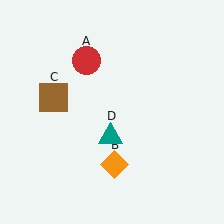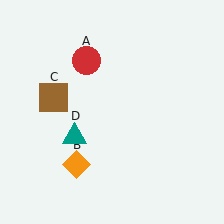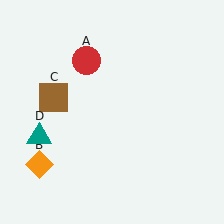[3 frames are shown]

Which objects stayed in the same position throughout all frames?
Red circle (object A) and brown square (object C) remained stationary.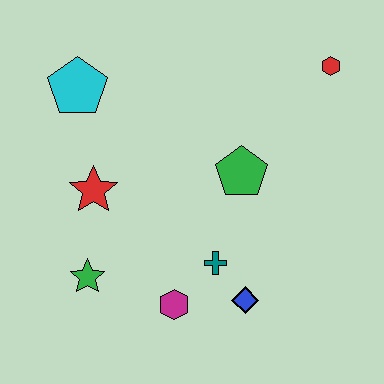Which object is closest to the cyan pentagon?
The red star is closest to the cyan pentagon.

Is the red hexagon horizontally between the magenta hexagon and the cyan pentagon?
No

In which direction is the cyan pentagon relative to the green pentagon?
The cyan pentagon is to the left of the green pentagon.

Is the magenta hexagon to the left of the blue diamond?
Yes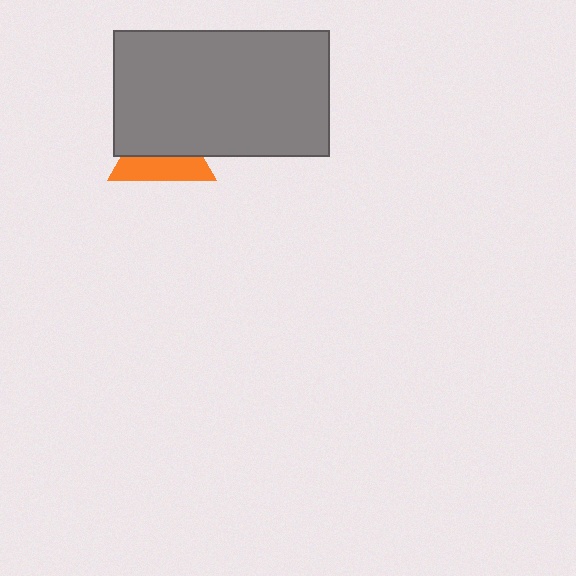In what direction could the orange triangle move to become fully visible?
The orange triangle could move down. That would shift it out from behind the gray rectangle entirely.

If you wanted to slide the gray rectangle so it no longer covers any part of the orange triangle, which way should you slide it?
Slide it up — that is the most direct way to separate the two shapes.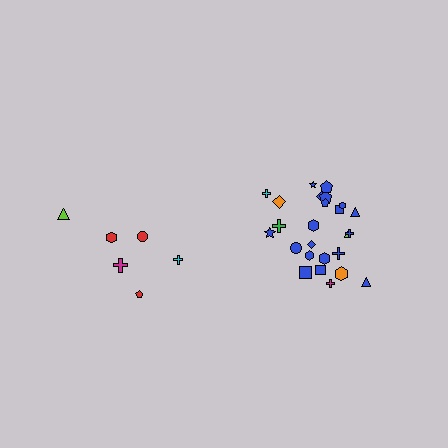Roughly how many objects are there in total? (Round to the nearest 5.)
Roughly 30 objects in total.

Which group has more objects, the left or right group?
The right group.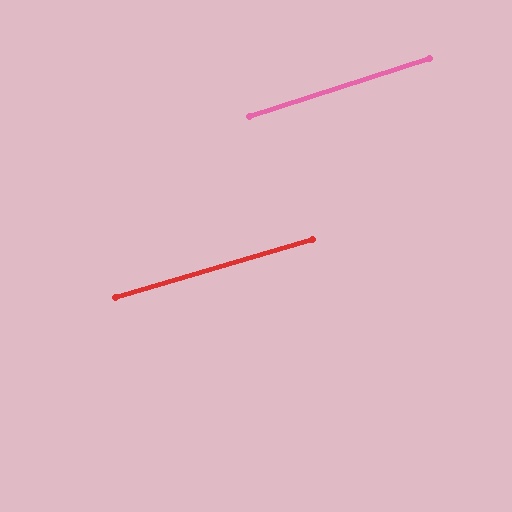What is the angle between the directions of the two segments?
Approximately 2 degrees.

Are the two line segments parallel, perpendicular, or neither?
Parallel — their directions differ by only 1.7°.